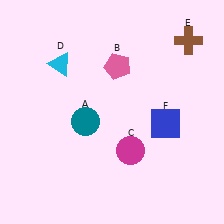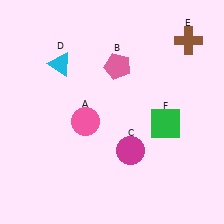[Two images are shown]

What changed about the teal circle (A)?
In Image 1, A is teal. In Image 2, it changed to pink.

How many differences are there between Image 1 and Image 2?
There are 2 differences between the two images.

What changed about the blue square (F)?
In Image 1, F is blue. In Image 2, it changed to green.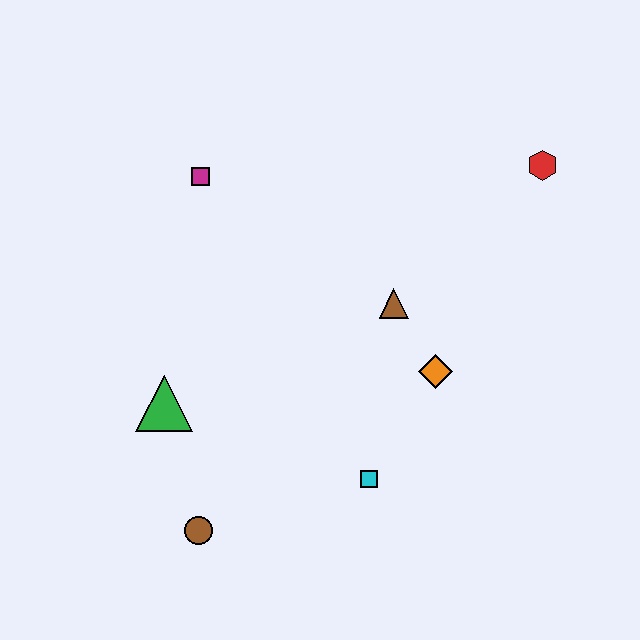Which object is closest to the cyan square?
The orange diamond is closest to the cyan square.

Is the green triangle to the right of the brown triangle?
No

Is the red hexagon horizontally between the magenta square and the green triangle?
No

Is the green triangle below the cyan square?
No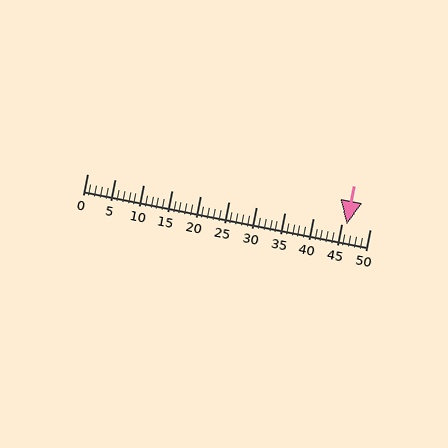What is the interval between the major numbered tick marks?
The major tick marks are spaced 5 units apart.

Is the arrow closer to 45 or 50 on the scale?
The arrow is closer to 45.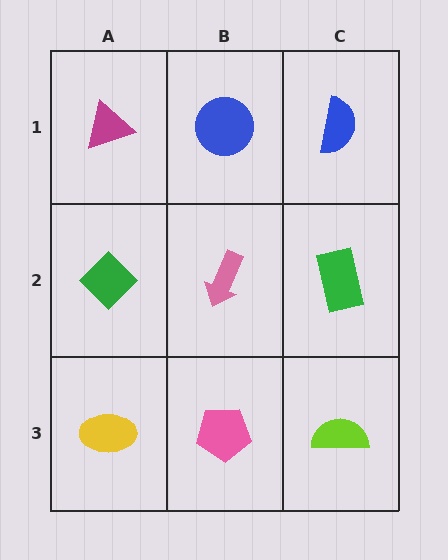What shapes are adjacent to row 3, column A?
A green diamond (row 2, column A), a pink pentagon (row 3, column B).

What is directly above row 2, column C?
A blue semicircle.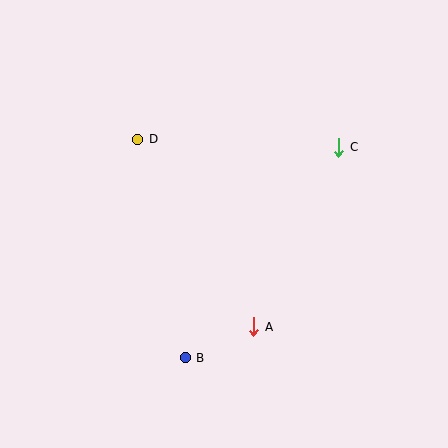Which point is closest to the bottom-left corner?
Point B is closest to the bottom-left corner.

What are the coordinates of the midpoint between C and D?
The midpoint between C and D is at (238, 143).